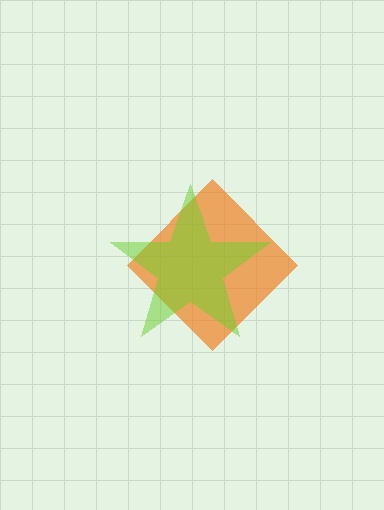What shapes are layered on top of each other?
The layered shapes are: an orange diamond, a lime star.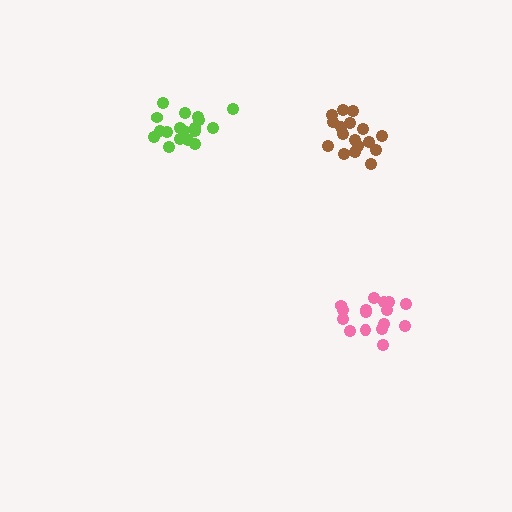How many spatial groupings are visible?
There are 3 spatial groupings.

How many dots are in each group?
Group 1: 17 dots, Group 2: 16 dots, Group 3: 19 dots (52 total).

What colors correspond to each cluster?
The clusters are colored: brown, pink, lime.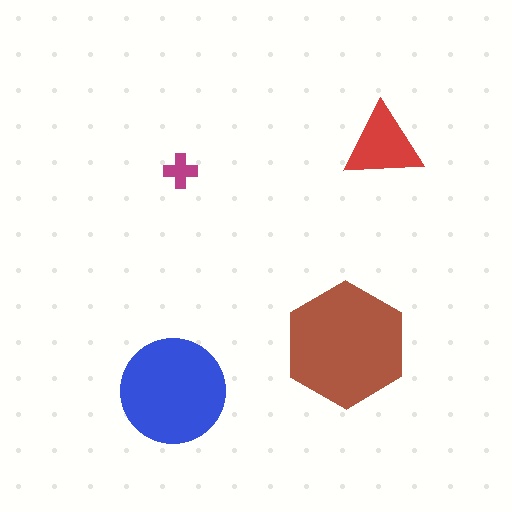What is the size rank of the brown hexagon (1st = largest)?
1st.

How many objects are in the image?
There are 4 objects in the image.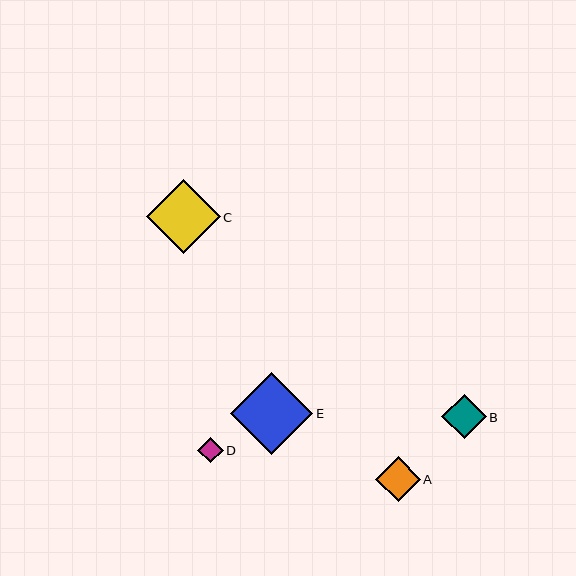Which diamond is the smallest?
Diamond D is the smallest with a size of approximately 25 pixels.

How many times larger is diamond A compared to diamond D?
Diamond A is approximately 1.8 times the size of diamond D.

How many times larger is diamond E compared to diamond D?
Diamond E is approximately 3.2 times the size of diamond D.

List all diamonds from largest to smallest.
From largest to smallest: E, C, B, A, D.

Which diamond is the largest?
Diamond E is the largest with a size of approximately 82 pixels.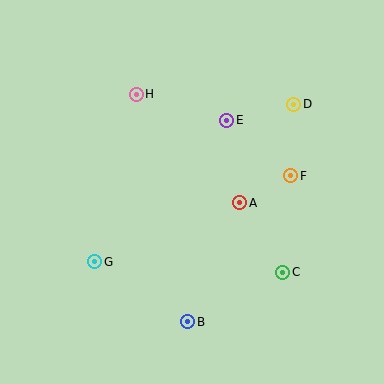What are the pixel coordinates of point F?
Point F is at (291, 176).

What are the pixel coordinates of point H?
Point H is at (136, 94).